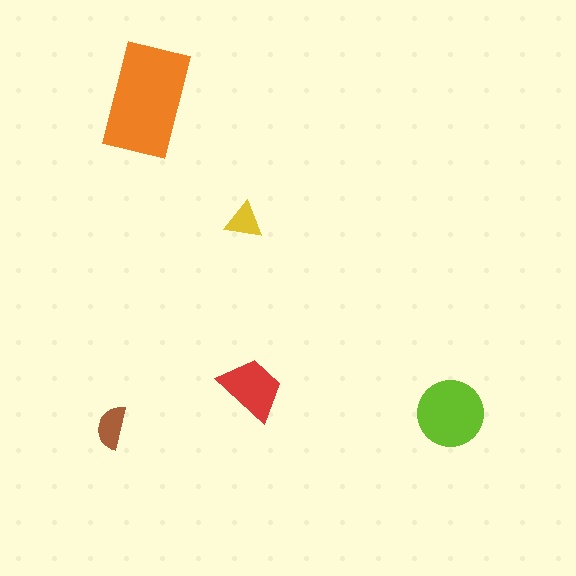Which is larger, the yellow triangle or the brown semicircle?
The brown semicircle.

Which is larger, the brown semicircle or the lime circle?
The lime circle.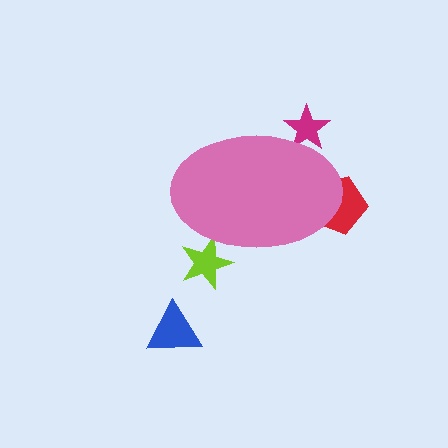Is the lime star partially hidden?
Yes, the lime star is partially hidden behind the pink ellipse.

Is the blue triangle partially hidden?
No, the blue triangle is fully visible.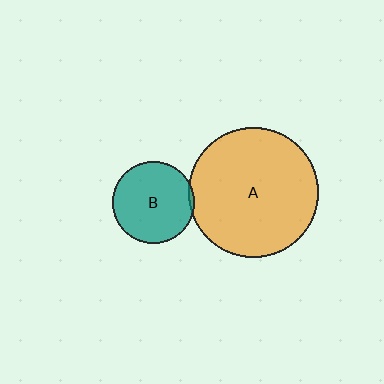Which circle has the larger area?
Circle A (orange).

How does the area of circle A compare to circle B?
Approximately 2.5 times.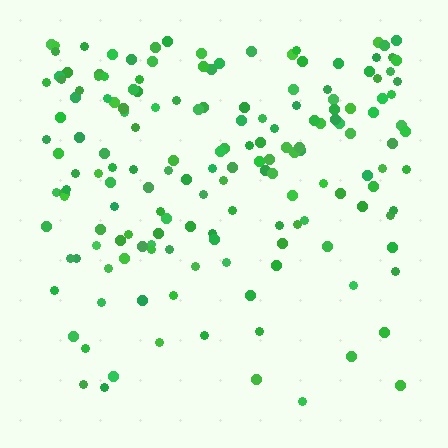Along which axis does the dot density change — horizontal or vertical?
Vertical.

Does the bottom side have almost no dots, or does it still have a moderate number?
Still a moderate number, just noticeably fewer than the top.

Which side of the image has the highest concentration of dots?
The top.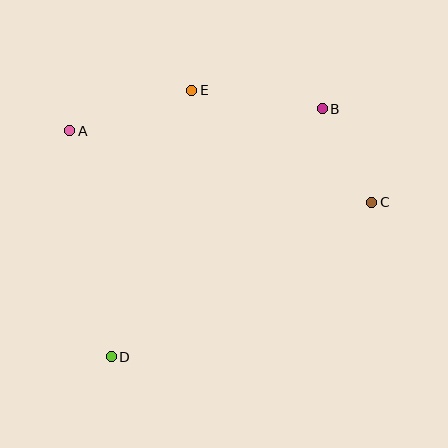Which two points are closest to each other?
Points B and C are closest to each other.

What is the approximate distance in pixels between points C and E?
The distance between C and E is approximately 212 pixels.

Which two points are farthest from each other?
Points B and D are farthest from each other.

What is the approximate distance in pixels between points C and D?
The distance between C and D is approximately 303 pixels.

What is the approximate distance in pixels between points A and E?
The distance between A and E is approximately 129 pixels.